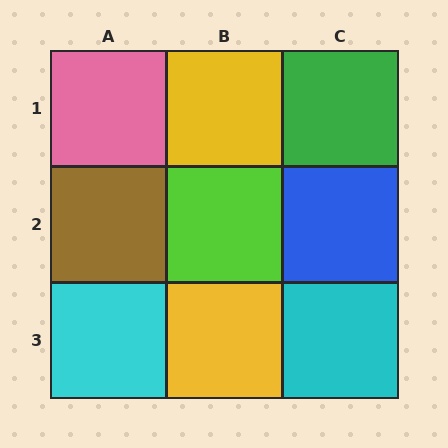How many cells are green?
1 cell is green.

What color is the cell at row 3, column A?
Cyan.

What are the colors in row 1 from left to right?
Pink, yellow, green.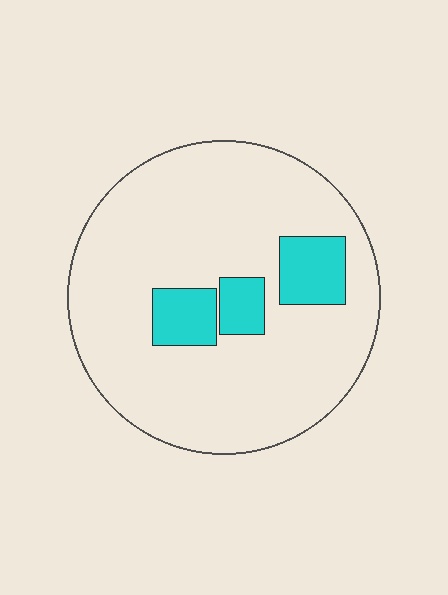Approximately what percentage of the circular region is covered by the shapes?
Approximately 15%.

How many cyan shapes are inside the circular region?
3.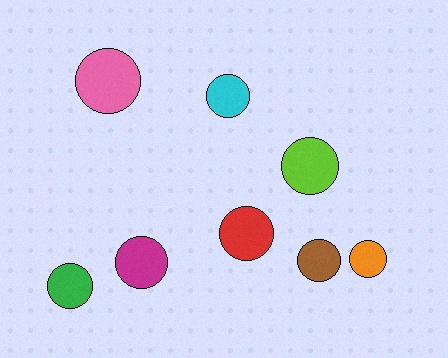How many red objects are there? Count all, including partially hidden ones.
There is 1 red object.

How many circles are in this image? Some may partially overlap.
There are 8 circles.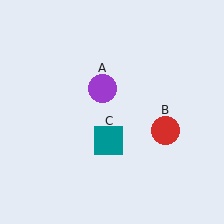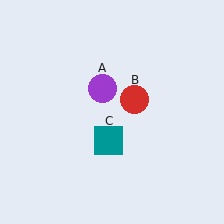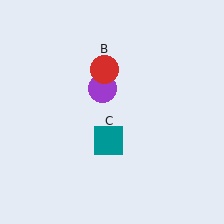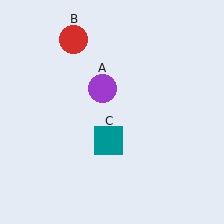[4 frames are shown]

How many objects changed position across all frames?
1 object changed position: red circle (object B).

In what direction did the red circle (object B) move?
The red circle (object B) moved up and to the left.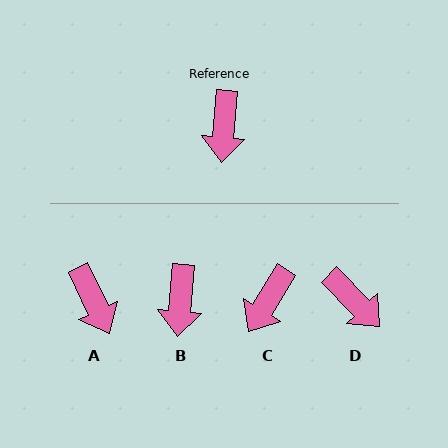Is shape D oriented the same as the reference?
No, it is off by about 49 degrees.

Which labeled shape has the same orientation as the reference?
B.